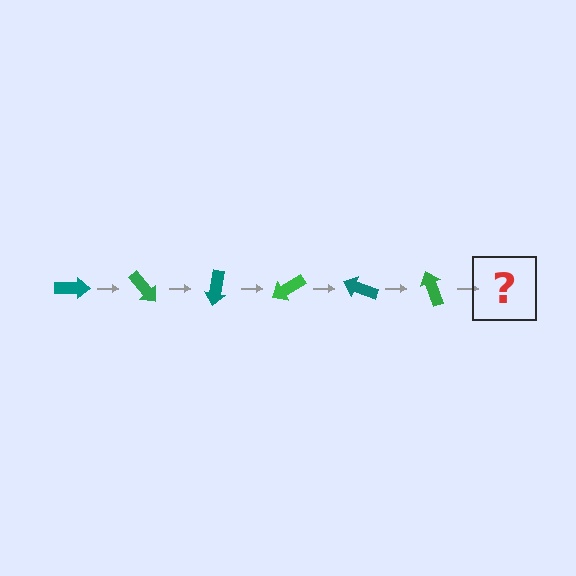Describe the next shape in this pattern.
It should be a teal arrow, rotated 300 degrees from the start.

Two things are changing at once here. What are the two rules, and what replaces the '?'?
The two rules are that it rotates 50 degrees each step and the color cycles through teal and green. The '?' should be a teal arrow, rotated 300 degrees from the start.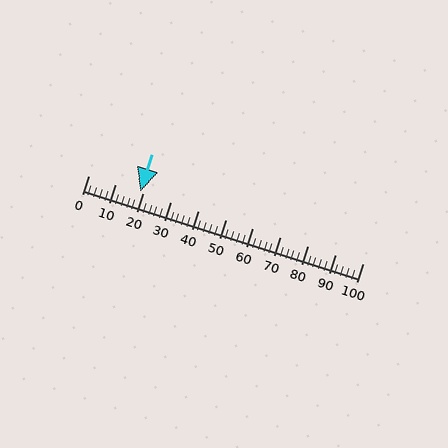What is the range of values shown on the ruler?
The ruler shows values from 0 to 100.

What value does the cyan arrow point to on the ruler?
The cyan arrow points to approximately 19.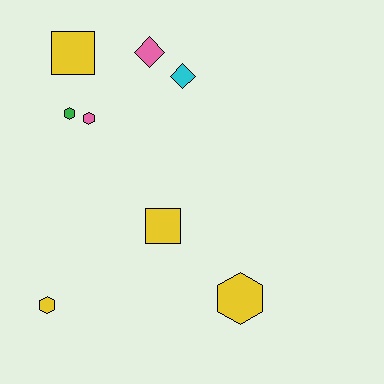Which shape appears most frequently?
Hexagon, with 4 objects.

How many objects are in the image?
There are 8 objects.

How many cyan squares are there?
There are no cyan squares.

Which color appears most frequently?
Yellow, with 4 objects.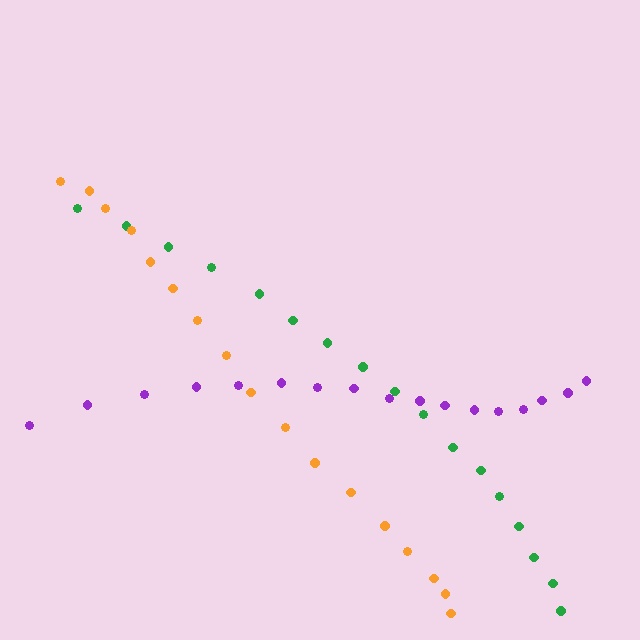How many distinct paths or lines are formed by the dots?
There are 3 distinct paths.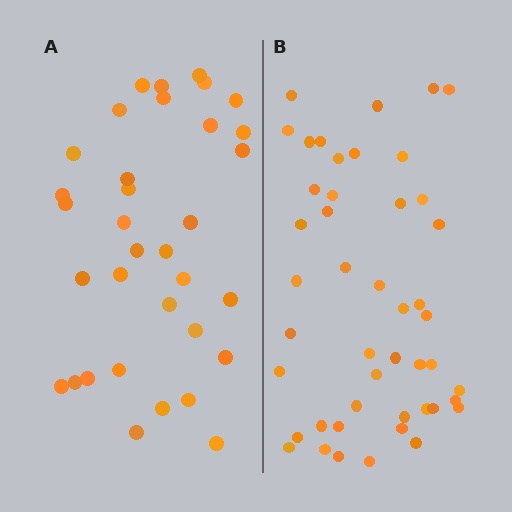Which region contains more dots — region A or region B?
Region B (the right region) has more dots.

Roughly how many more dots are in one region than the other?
Region B has roughly 12 or so more dots than region A.